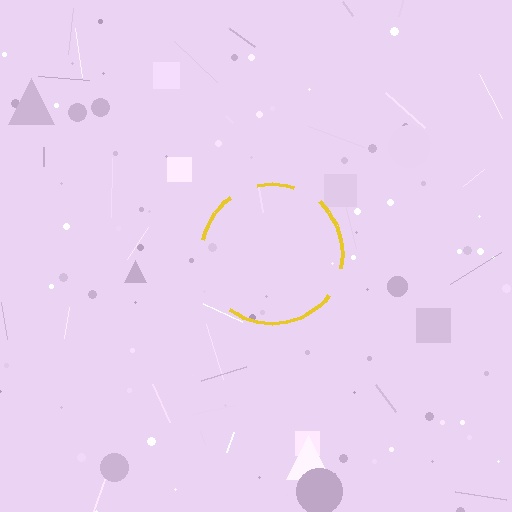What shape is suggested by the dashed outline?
The dashed outline suggests a circle.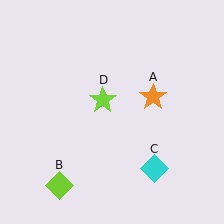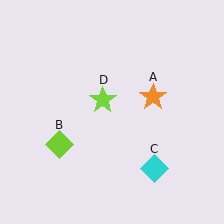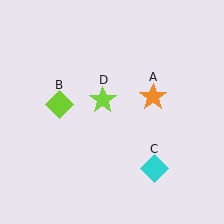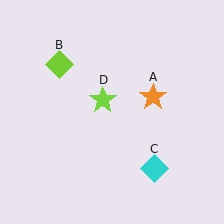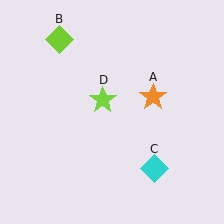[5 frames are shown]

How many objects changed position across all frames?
1 object changed position: lime diamond (object B).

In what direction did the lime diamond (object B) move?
The lime diamond (object B) moved up.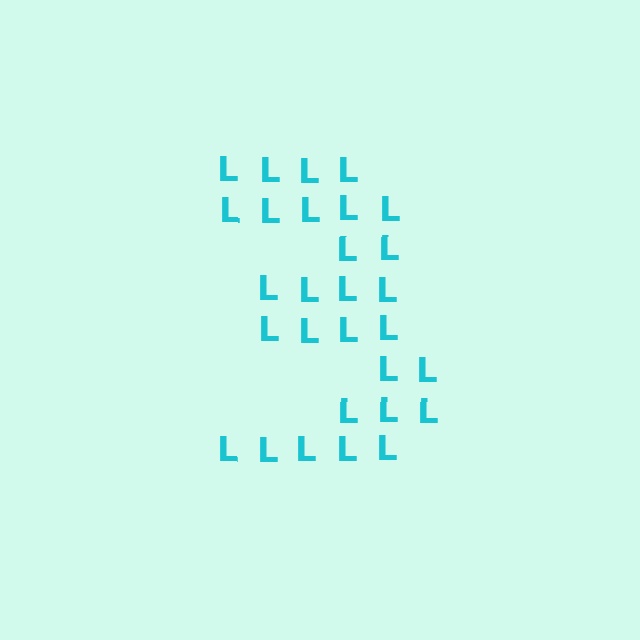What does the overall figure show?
The overall figure shows the digit 3.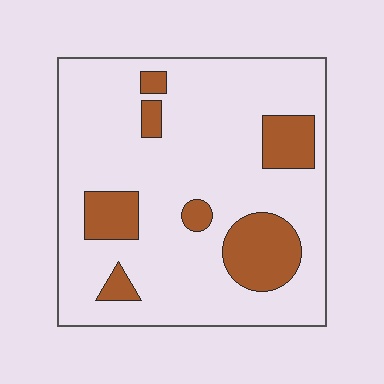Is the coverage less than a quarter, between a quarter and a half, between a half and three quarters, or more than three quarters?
Less than a quarter.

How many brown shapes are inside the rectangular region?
7.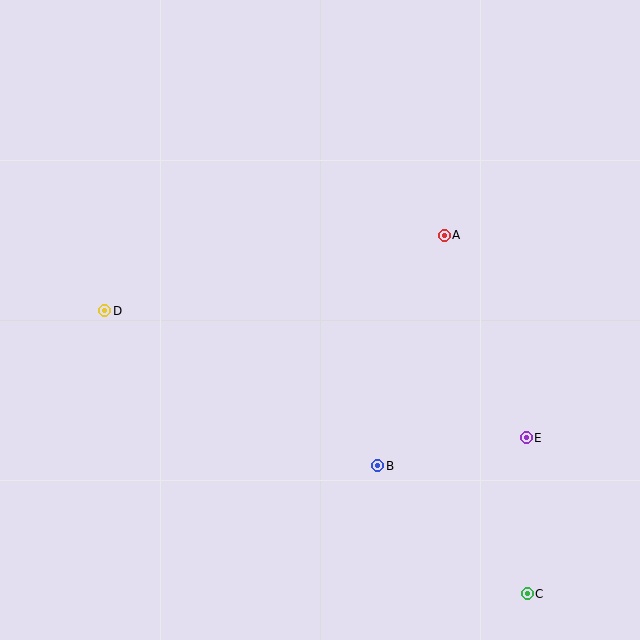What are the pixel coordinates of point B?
Point B is at (378, 466).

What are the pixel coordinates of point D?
Point D is at (105, 311).